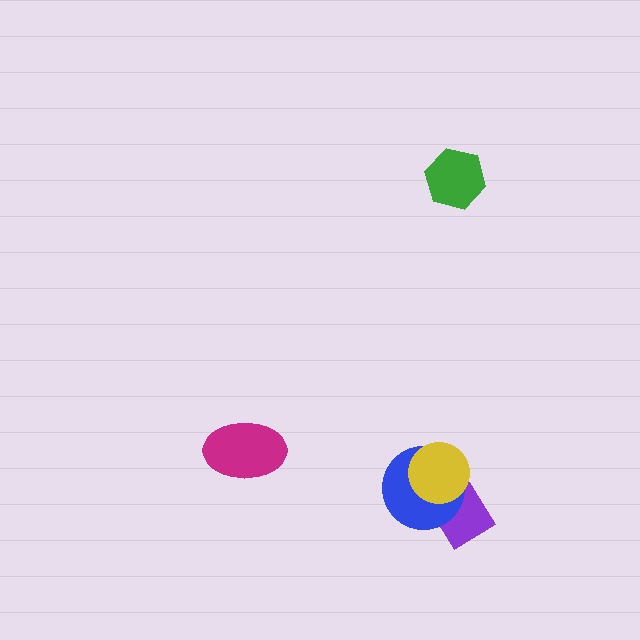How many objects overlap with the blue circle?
2 objects overlap with the blue circle.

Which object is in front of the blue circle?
The yellow circle is in front of the blue circle.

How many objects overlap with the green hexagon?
0 objects overlap with the green hexagon.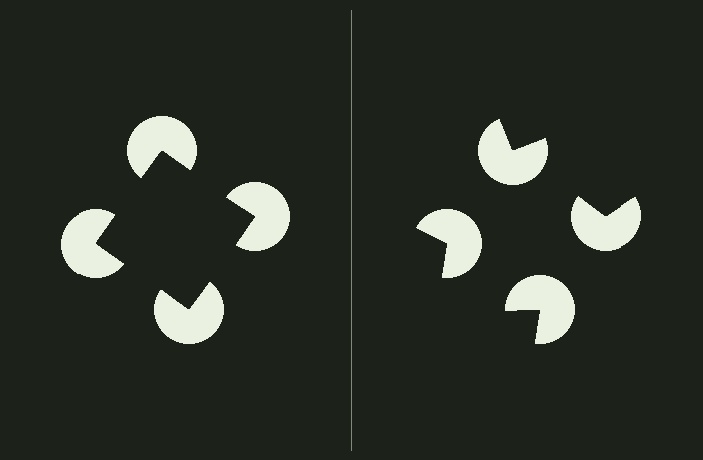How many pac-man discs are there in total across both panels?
8 — 4 on each side.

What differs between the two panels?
The pac-man discs are positioned identically on both sides; only the wedge orientations differ. On the left they align to a square; on the right they are misaligned.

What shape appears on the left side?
An illusory square.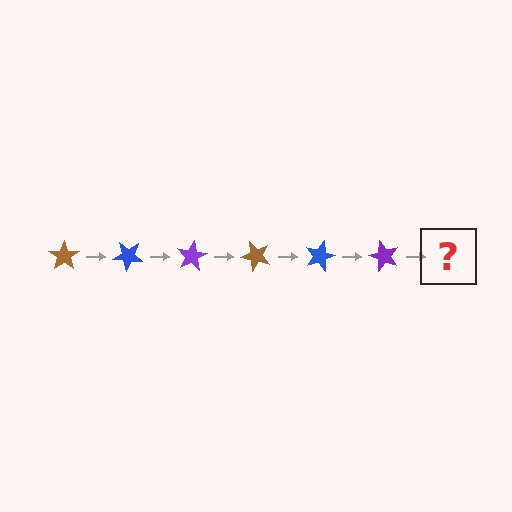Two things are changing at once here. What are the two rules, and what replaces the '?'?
The two rules are that it rotates 40 degrees each step and the color cycles through brown, blue, and purple. The '?' should be a brown star, rotated 240 degrees from the start.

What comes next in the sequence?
The next element should be a brown star, rotated 240 degrees from the start.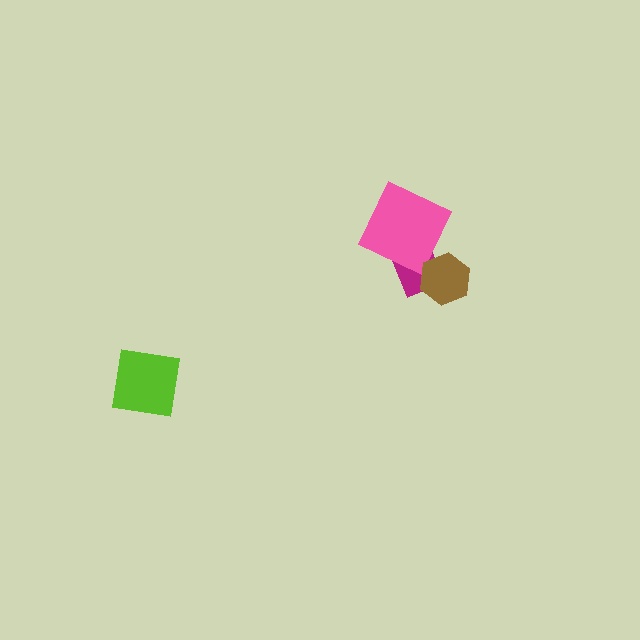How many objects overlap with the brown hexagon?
2 objects overlap with the brown hexagon.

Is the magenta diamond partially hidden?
Yes, it is partially covered by another shape.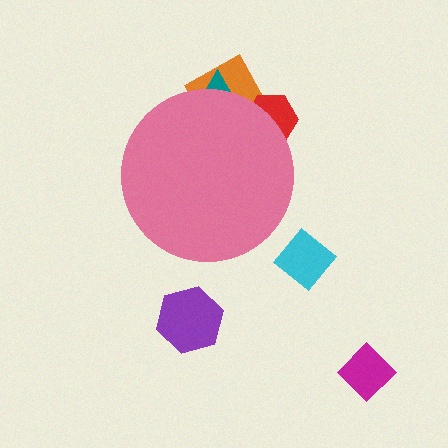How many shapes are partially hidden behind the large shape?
3 shapes are partially hidden.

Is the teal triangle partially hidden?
Yes, the teal triangle is partially hidden behind the pink circle.